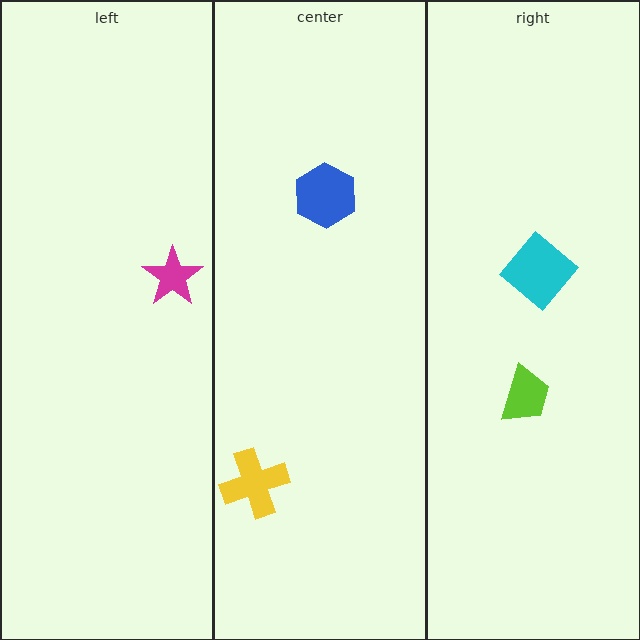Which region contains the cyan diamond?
The right region.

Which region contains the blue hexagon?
The center region.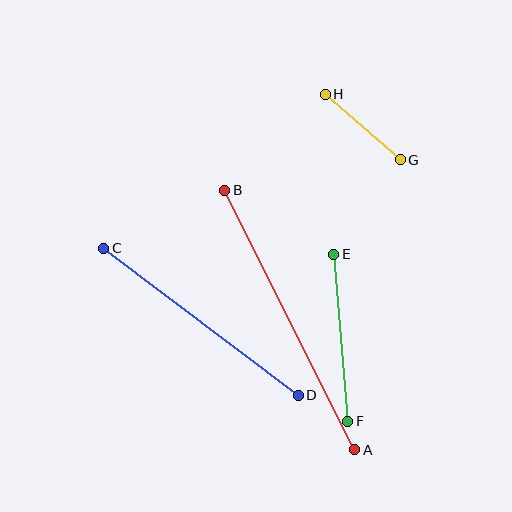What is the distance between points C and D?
The distance is approximately 244 pixels.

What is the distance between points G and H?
The distance is approximately 100 pixels.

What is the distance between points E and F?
The distance is approximately 167 pixels.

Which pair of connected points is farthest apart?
Points A and B are farthest apart.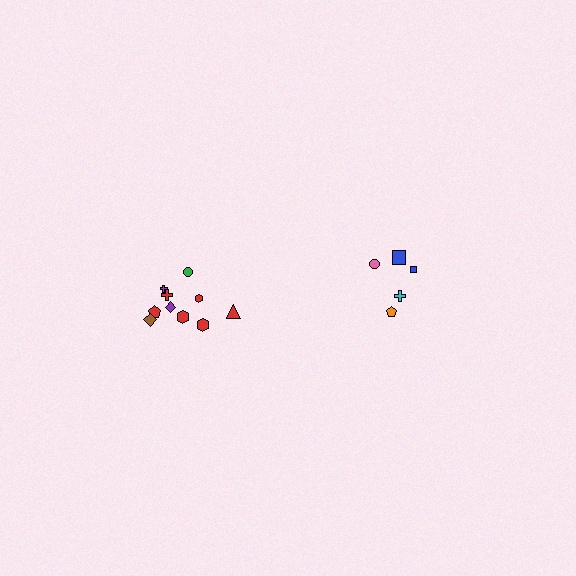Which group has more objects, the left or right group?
The left group.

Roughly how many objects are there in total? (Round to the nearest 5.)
Roughly 15 objects in total.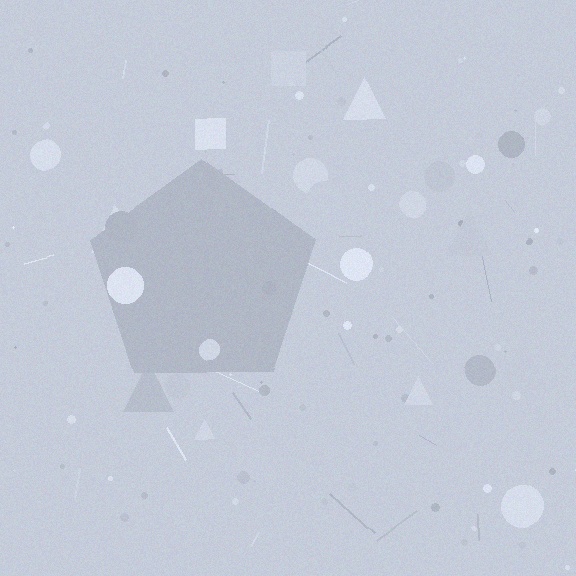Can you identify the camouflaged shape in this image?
The camouflaged shape is a pentagon.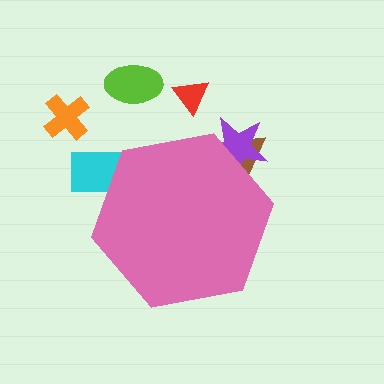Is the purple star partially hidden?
Yes, the purple star is partially hidden behind the pink hexagon.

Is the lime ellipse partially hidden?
No, the lime ellipse is fully visible.